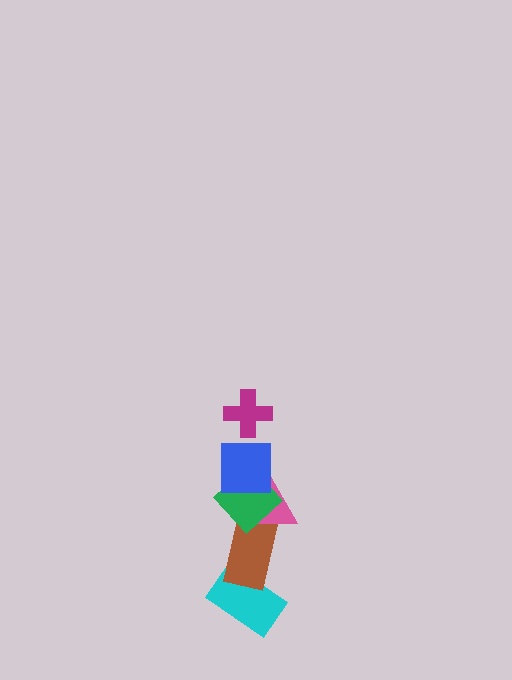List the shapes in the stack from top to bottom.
From top to bottom: the magenta cross, the blue square, the green diamond, the pink triangle, the brown rectangle, the cyan rectangle.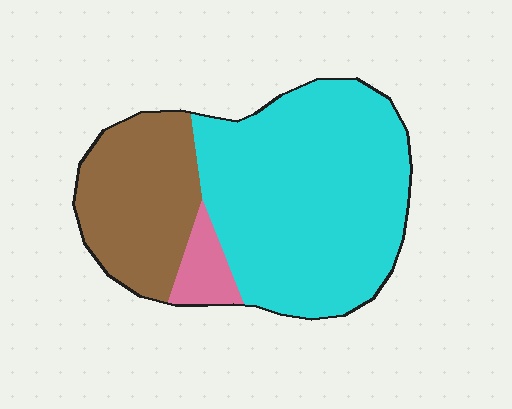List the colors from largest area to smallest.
From largest to smallest: cyan, brown, pink.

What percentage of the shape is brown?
Brown covers roughly 30% of the shape.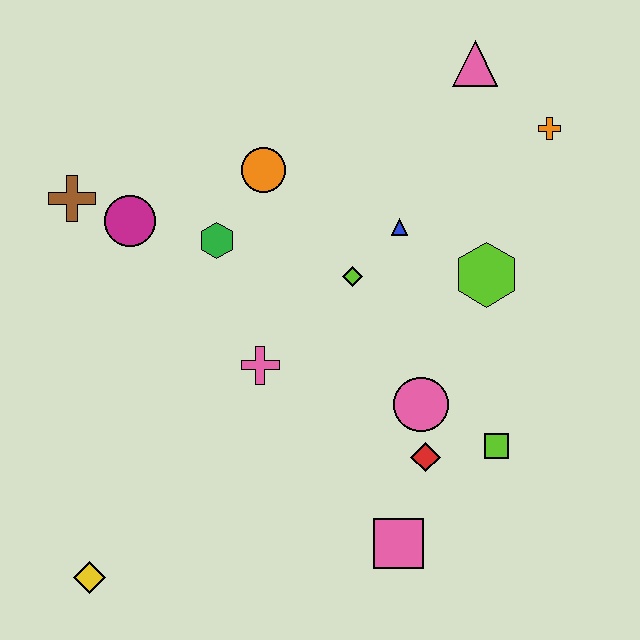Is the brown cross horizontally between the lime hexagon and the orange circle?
No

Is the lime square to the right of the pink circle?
Yes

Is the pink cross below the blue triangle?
Yes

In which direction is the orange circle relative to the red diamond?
The orange circle is above the red diamond.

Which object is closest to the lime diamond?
The blue triangle is closest to the lime diamond.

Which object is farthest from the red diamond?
The brown cross is farthest from the red diamond.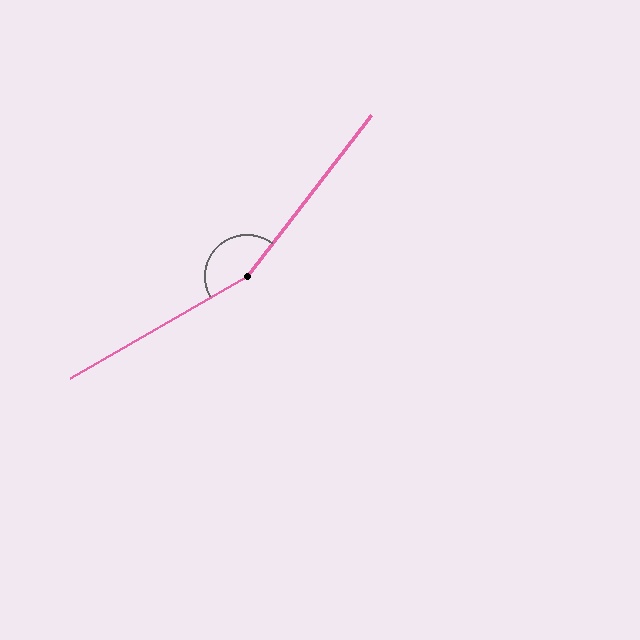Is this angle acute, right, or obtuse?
It is obtuse.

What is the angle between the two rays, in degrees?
Approximately 158 degrees.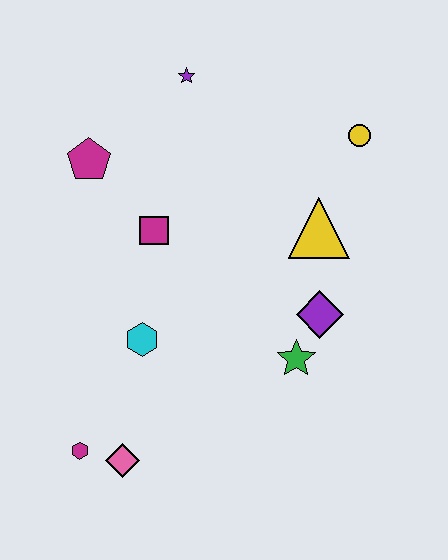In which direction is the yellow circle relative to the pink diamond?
The yellow circle is above the pink diamond.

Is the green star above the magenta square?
No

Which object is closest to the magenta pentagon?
The magenta square is closest to the magenta pentagon.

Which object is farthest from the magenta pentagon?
The pink diamond is farthest from the magenta pentagon.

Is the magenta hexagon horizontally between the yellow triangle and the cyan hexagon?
No